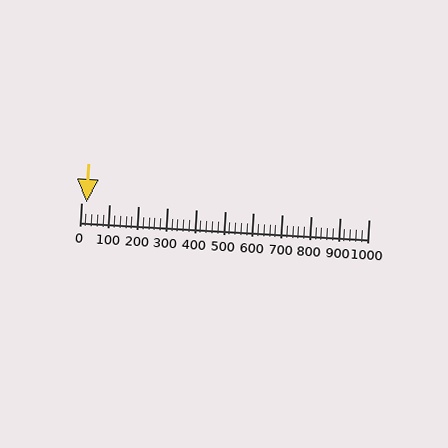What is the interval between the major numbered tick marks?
The major tick marks are spaced 100 units apart.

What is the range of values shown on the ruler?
The ruler shows values from 0 to 1000.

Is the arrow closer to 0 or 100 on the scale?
The arrow is closer to 0.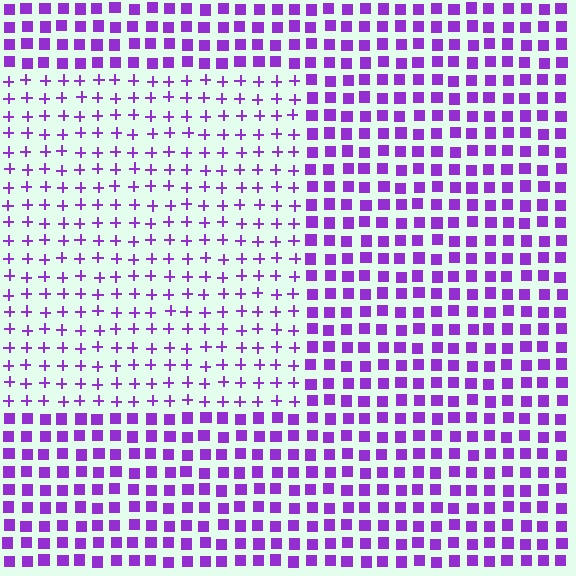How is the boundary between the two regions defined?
The boundary is defined by a change in element shape: plus signs inside vs. squares outside. All elements share the same color and spacing.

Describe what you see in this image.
The image is filled with small purple elements arranged in a uniform grid. A rectangle-shaped region contains plus signs, while the surrounding area contains squares. The boundary is defined purely by the change in element shape.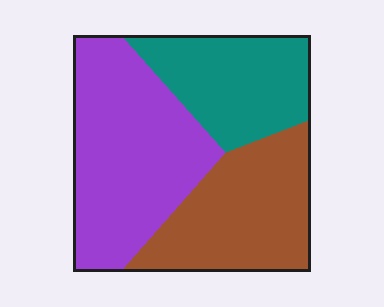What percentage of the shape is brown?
Brown takes up about one third (1/3) of the shape.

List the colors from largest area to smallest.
From largest to smallest: purple, brown, teal.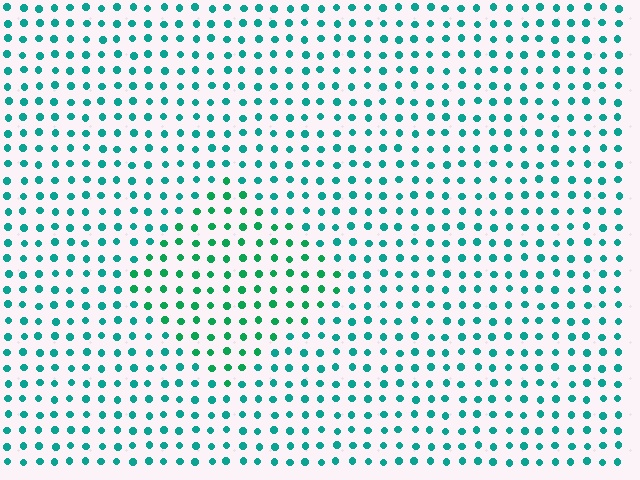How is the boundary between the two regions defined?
The boundary is defined purely by a slight shift in hue (about 25 degrees). Spacing, size, and orientation are identical on both sides.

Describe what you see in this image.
The image is filled with small teal elements in a uniform arrangement. A diamond-shaped region is visible where the elements are tinted to a slightly different hue, forming a subtle color boundary.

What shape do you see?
I see a diamond.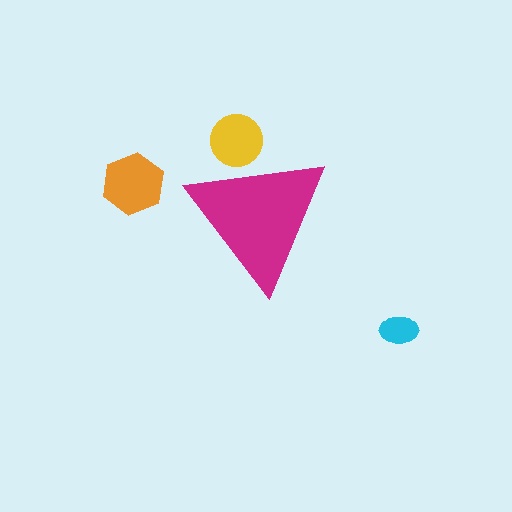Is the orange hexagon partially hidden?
No, the orange hexagon is fully visible.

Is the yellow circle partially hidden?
Yes, the yellow circle is partially hidden behind the magenta triangle.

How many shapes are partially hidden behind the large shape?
1 shape is partially hidden.